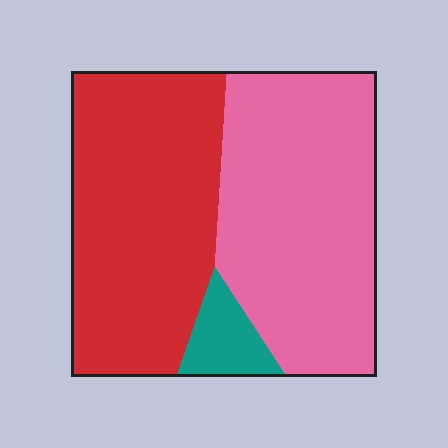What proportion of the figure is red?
Red takes up between a third and a half of the figure.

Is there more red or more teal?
Red.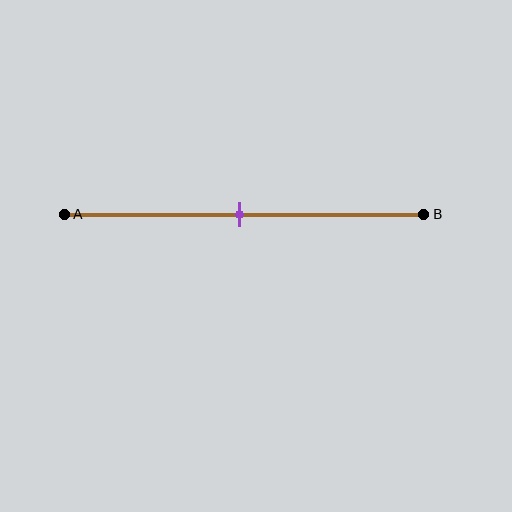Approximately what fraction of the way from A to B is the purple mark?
The purple mark is approximately 50% of the way from A to B.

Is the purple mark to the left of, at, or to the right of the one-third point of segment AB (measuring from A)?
The purple mark is to the right of the one-third point of segment AB.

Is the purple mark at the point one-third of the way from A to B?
No, the mark is at about 50% from A, not at the 33% one-third point.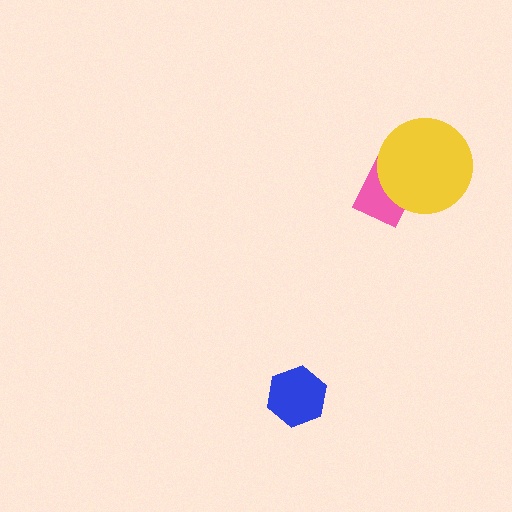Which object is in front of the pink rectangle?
The yellow circle is in front of the pink rectangle.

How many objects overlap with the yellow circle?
1 object overlaps with the yellow circle.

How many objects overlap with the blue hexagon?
0 objects overlap with the blue hexagon.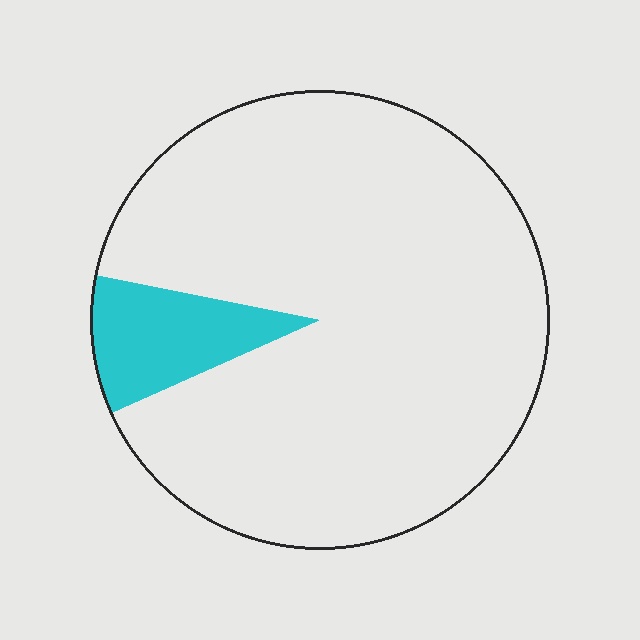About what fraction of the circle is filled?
About one tenth (1/10).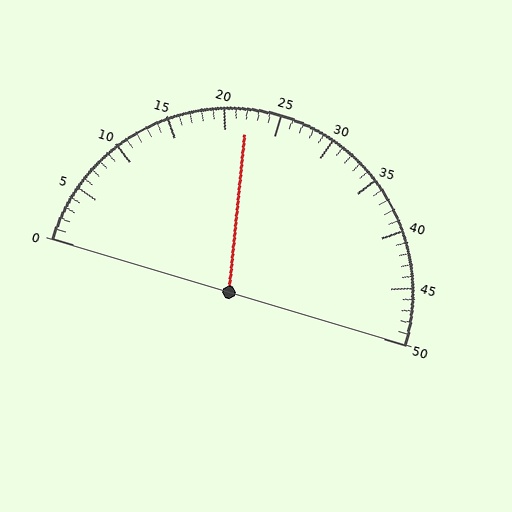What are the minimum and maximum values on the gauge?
The gauge ranges from 0 to 50.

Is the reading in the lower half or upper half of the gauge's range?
The reading is in the lower half of the range (0 to 50).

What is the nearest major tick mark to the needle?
The nearest major tick mark is 20.